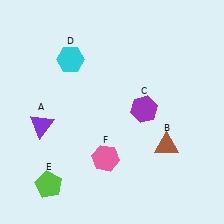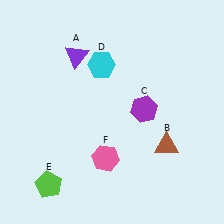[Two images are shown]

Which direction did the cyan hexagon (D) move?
The cyan hexagon (D) moved right.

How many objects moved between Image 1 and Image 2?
2 objects moved between the two images.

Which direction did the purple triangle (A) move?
The purple triangle (A) moved up.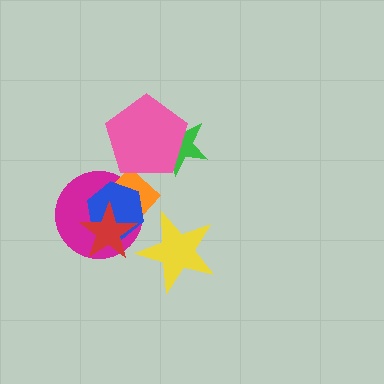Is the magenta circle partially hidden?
Yes, it is partially covered by another shape.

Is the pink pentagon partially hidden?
No, no other shape covers it.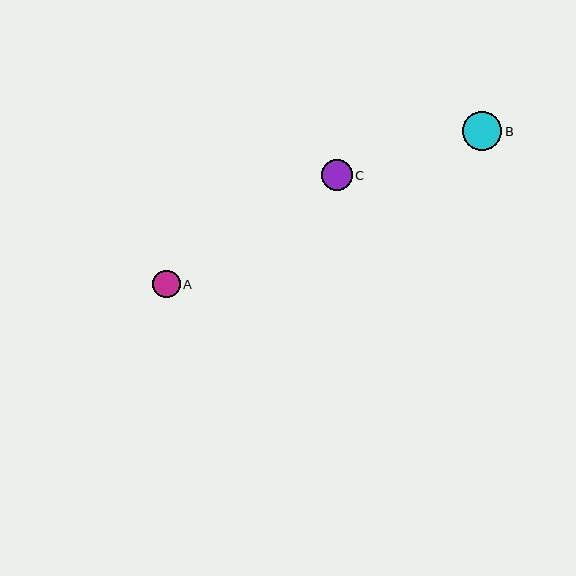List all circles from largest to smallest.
From largest to smallest: B, C, A.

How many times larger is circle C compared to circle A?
Circle C is approximately 1.1 times the size of circle A.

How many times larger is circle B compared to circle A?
Circle B is approximately 1.4 times the size of circle A.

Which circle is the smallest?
Circle A is the smallest with a size of approximately 28 pixels.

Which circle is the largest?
Circle B is the largest with a size of approximately 39 pixels.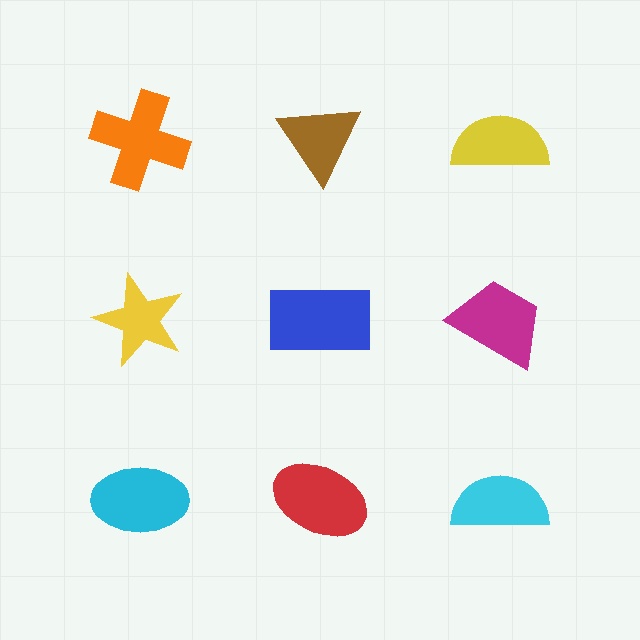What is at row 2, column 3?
A magenta trapezoid.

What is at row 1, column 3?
A yellow semicircle.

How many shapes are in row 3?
3 shapes.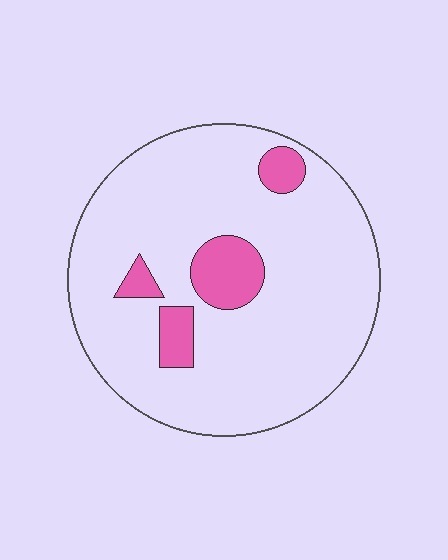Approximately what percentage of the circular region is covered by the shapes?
Approximately 10%.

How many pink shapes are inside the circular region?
4.